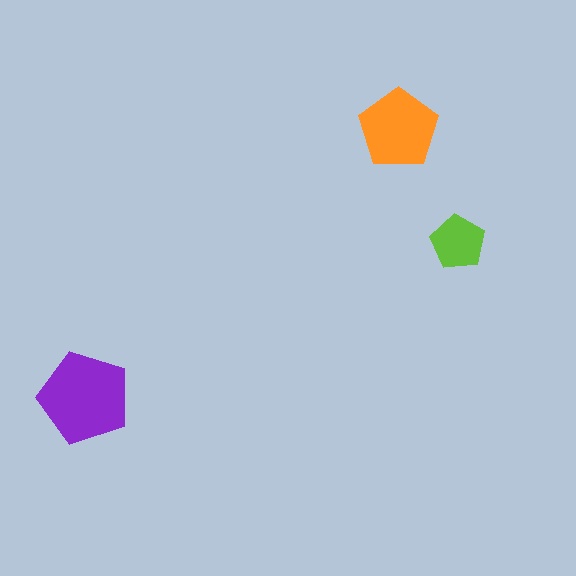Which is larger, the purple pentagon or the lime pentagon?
The purple one.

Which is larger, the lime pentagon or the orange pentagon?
The orange one.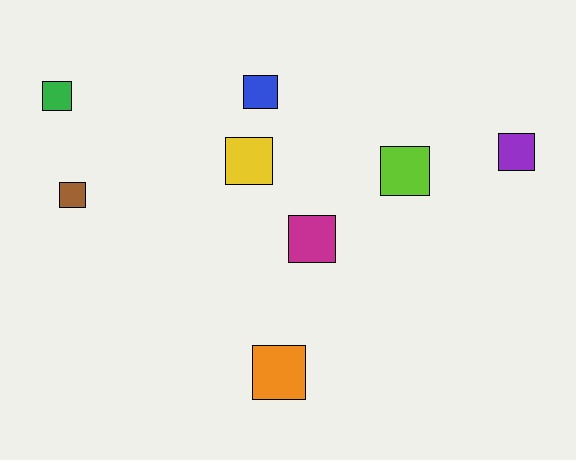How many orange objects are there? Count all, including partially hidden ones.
There is 1 orange object.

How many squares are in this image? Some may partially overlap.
There are 8 squares.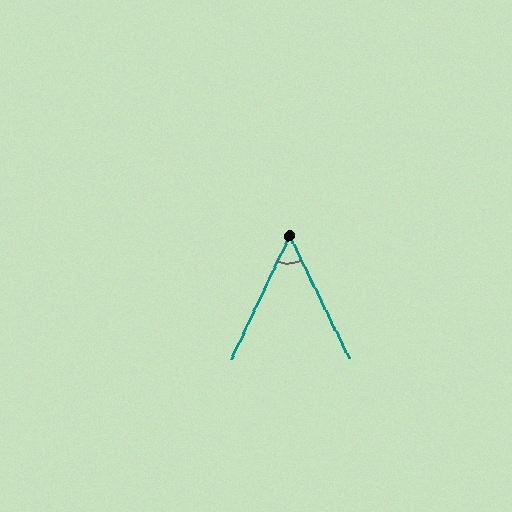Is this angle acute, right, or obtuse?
It is acute.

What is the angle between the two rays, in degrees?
Approximately 51 degrees.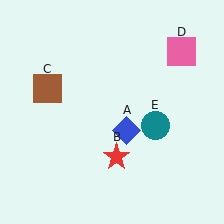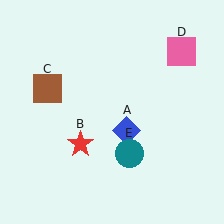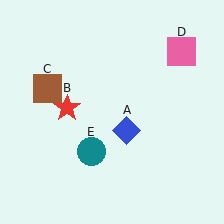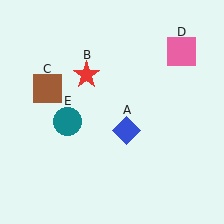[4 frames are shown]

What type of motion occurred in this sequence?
The red star (object B), teal circle (object E) rotated clockwise around the center of the scene.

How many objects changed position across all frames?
2 objects changed position: red star (object B), teal circle (object E).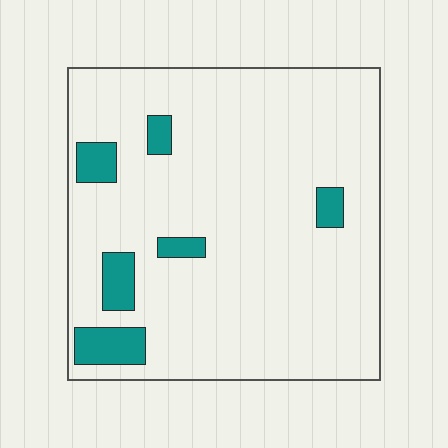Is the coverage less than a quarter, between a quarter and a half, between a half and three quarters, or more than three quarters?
Less than a quarter.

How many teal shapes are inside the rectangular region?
6.